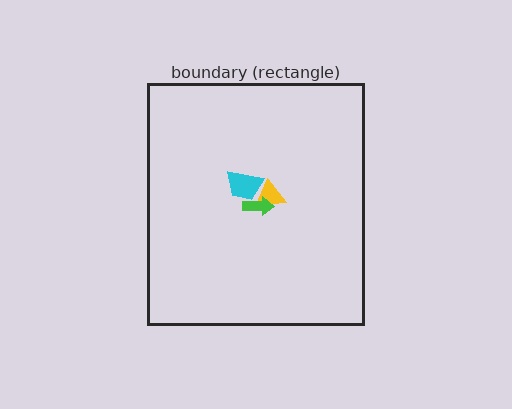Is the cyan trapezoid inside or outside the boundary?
Inside.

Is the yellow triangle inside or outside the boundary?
Inside.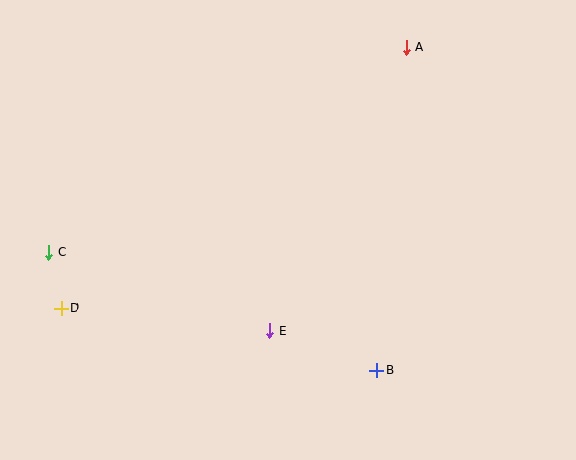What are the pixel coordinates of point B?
Point B is at (376, 370).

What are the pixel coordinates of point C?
Point C is at (49, 252).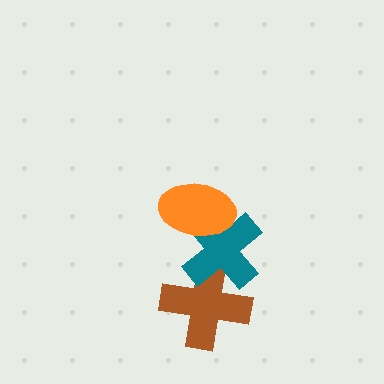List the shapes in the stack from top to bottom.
From top to bottom: the orange ellipse, the teal cross, the brown cross.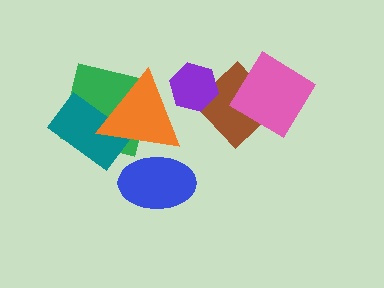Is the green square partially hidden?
Yes, it is partially covered by another shape.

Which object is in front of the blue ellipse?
The orange triangle is in front of the blue ellipse.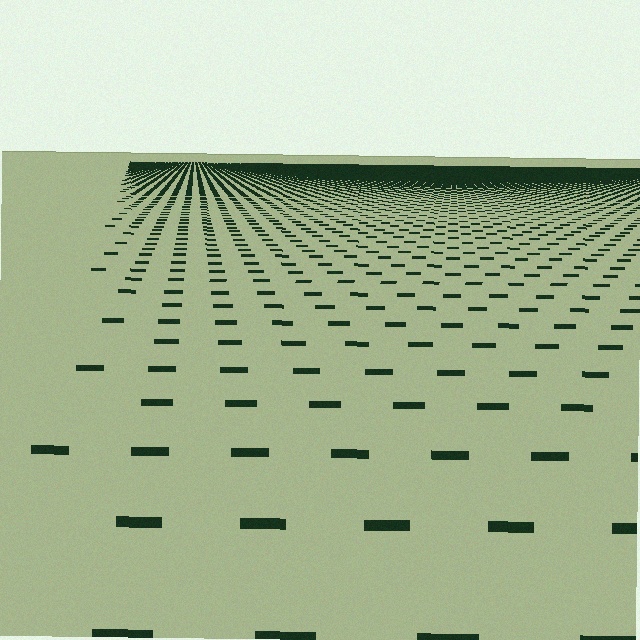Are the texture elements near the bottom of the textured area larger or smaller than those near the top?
Larger. Near the bottom, elements are closer to the viewer and appear at a bigger on-screen size.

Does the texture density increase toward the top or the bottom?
Density increases toward the top.